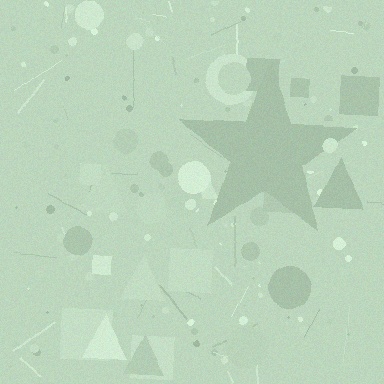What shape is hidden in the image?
A star is hidden in the image.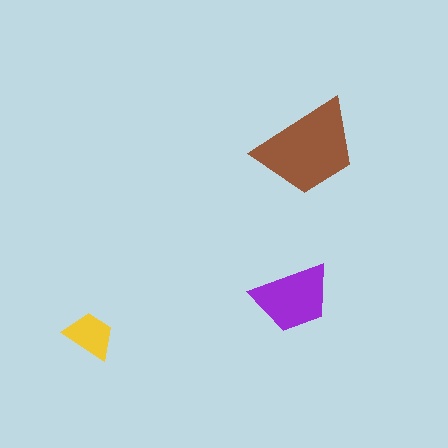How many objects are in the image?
There are 3 objects in the image.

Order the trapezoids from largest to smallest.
the brown one, the purple one, the yellow one.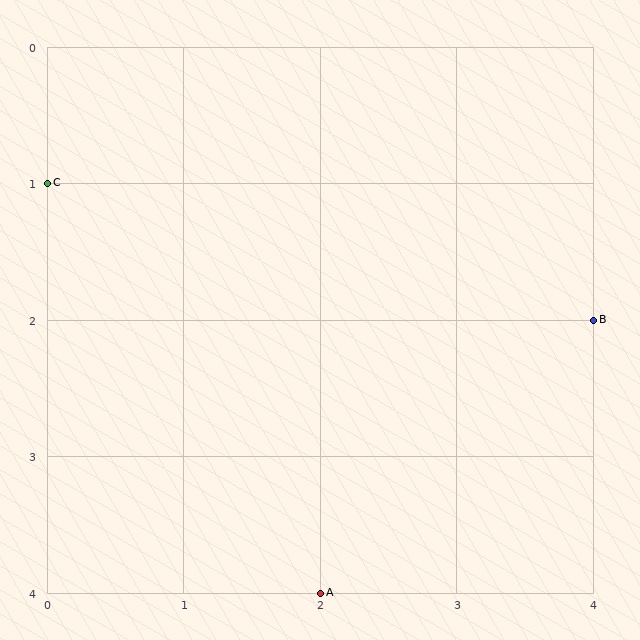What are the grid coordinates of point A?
Point A is at grid coordinates (2, 4).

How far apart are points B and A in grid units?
Points B and A are 2 columns and 2 rows apart (about 2.8 grid units diagonally).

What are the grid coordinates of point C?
Point C is at grid coordinates (0, 1).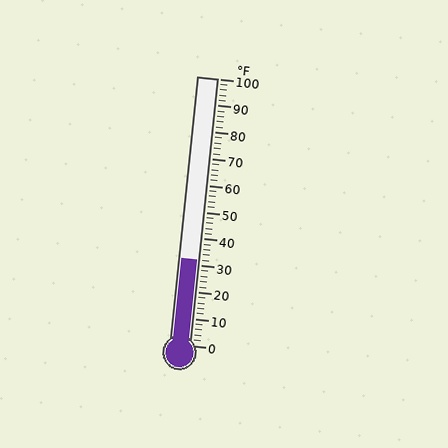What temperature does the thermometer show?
The thermometer shows approximately 32°F.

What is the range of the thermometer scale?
The thermometer scale ranges from 0°F to 100°F.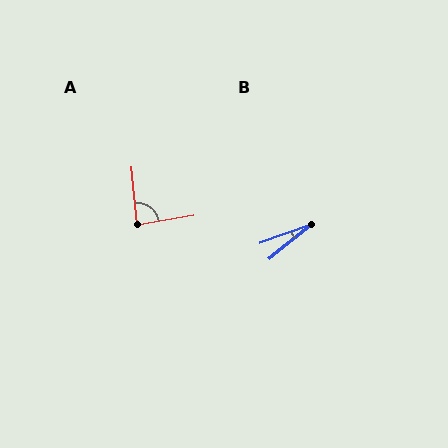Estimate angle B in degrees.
Approximately 19 degrees.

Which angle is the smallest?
B, at approximately 19 degrees.